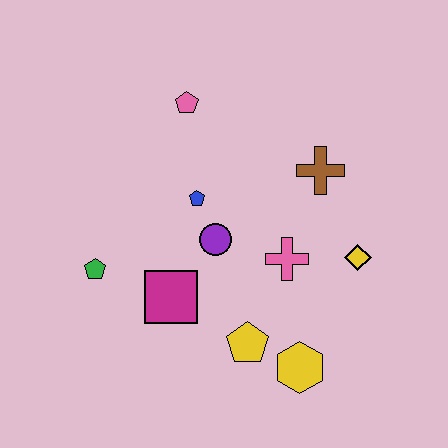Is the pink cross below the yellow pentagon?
No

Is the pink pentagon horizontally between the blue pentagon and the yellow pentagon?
No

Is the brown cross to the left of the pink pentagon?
No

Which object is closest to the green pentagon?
The magenta square is closest to the green pentagon.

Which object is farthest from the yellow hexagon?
The pink pentagon is farthest from the yellow hexagon.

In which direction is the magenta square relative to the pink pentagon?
The magenta square is below the pink pentagon.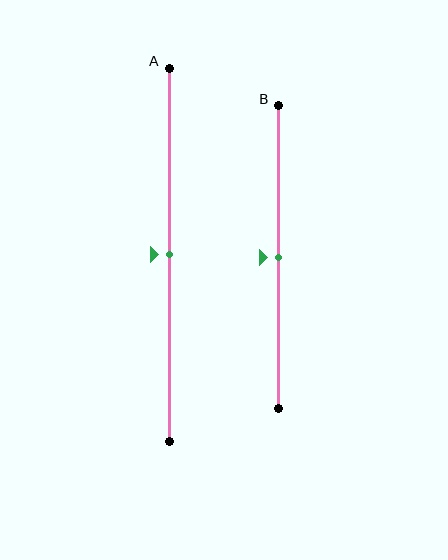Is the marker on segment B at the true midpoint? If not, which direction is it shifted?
Yes, the marker on segment B is at the true midpoint.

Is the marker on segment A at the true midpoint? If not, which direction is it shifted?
Yes, the marker on segment A is at the true midpoint.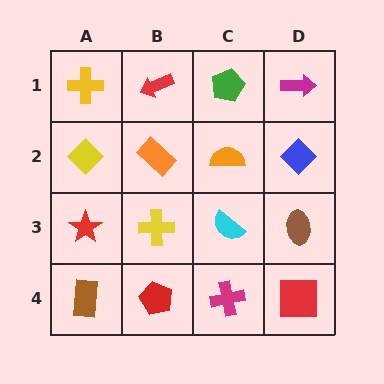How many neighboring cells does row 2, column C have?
4.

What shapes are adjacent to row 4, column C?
A cyan semicircle (row 3, column C), a red pentagon (row 4, column B), a red square (row 4, column D).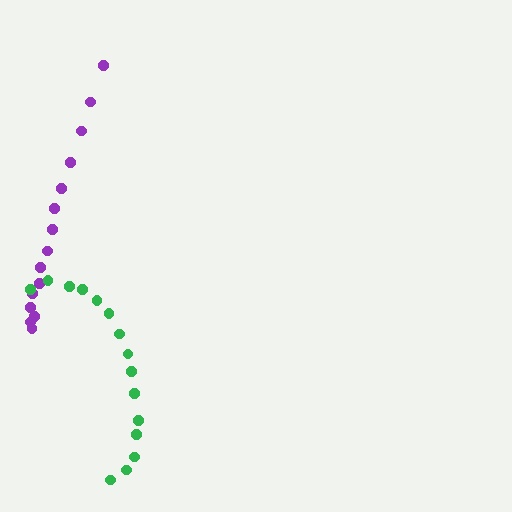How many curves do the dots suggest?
There are 2 distinct paths.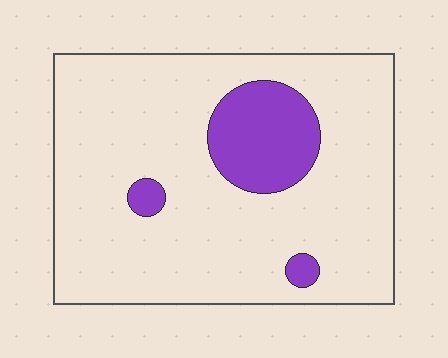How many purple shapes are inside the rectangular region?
3.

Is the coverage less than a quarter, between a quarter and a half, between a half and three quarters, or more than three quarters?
Less than a quarter.